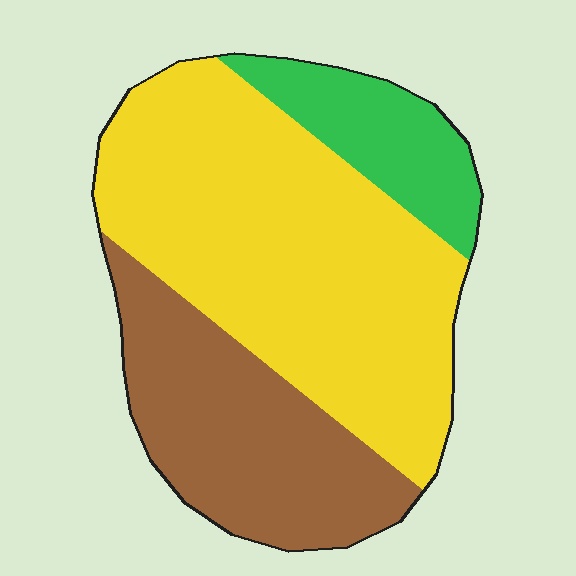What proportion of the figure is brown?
Brown takes up about one third (1/3) of the figure.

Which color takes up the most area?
Yellow, at roughly 55%.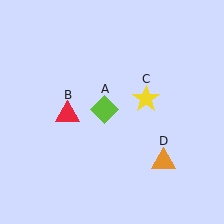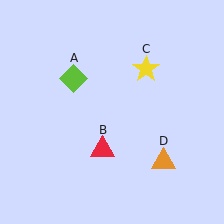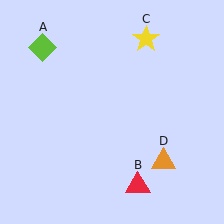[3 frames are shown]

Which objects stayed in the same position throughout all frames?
Orange triangle (object D) remained stationary.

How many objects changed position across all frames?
3 objects changed position: lime diamond (object A), red triangle (object B), yellow star (object C).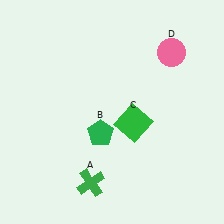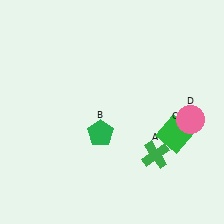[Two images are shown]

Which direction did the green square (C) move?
The green square (C) moved right.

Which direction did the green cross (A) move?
The green cross (A) moved right.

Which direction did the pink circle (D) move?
The pink circle (D) moved down.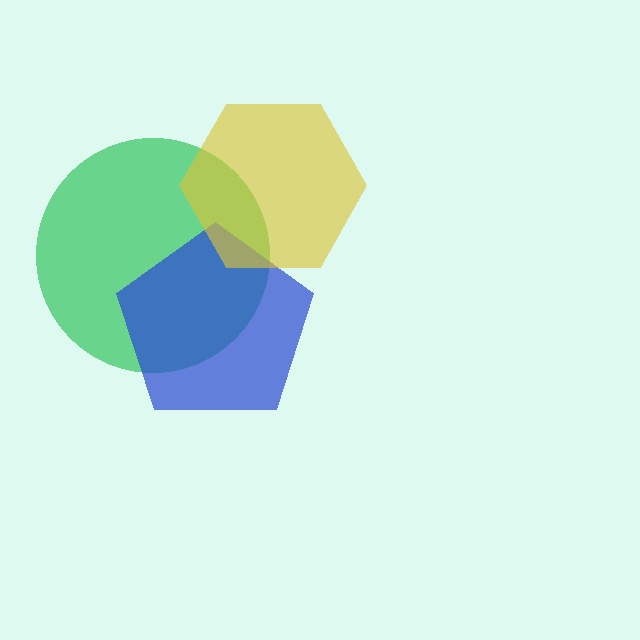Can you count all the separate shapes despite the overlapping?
Yes, there are 3 separate shapes.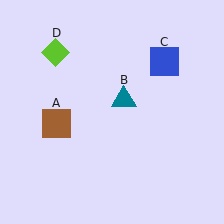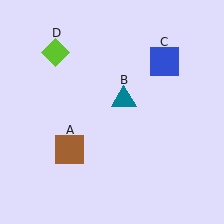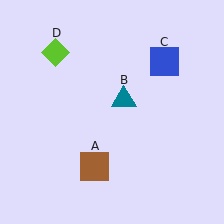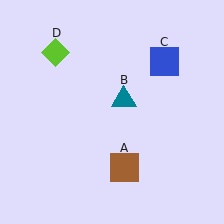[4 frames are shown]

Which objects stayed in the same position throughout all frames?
Teal triangle (object B) and blue square (object C) and lime diamond (object D) remained stationary.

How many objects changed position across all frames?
1 object changed position: brown square (object A).